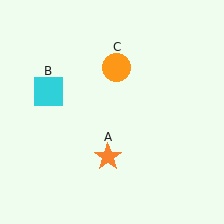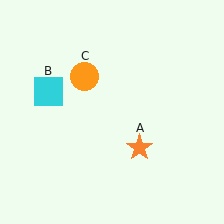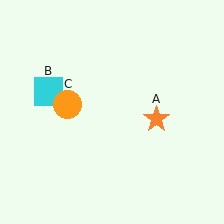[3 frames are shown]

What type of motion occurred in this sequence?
The orange star (object A), orange circle (object C) rotated counterclockwise around the center of the scene.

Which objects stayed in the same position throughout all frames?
Cyan square (object B) remained stationary.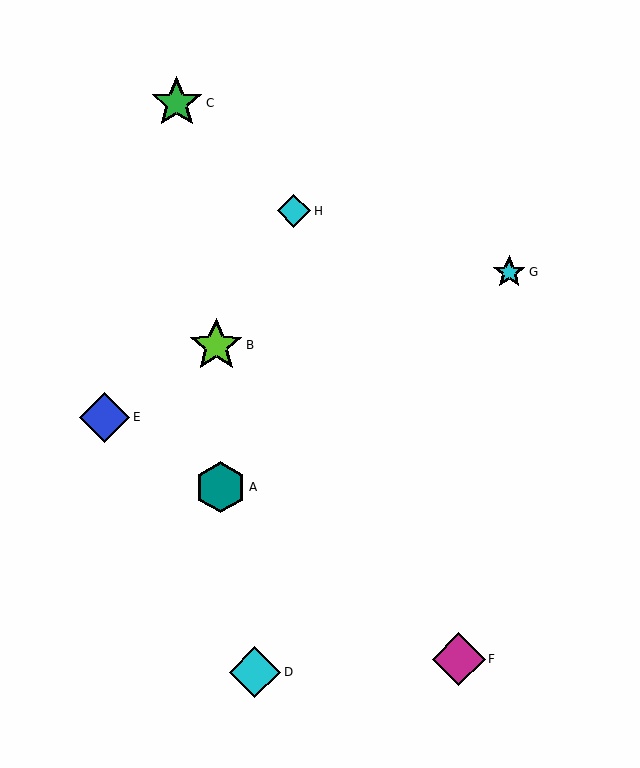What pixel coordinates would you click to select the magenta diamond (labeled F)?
Click at (459, 659) to select the magenta diamond F.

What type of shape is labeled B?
Shape B is a lime star.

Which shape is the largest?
The lime star (labeled B) is the largest.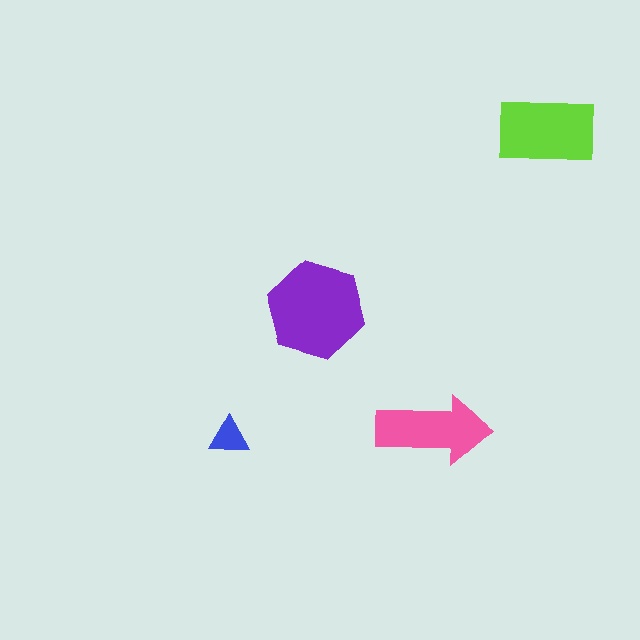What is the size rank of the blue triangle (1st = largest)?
4th.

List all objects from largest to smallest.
The purple hexagon, the lime rectangle, the pink arrow, the blue triangle.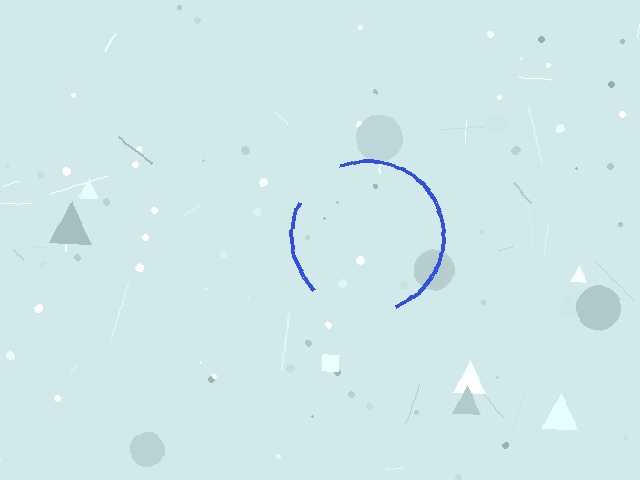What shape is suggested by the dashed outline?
The dashed outline suggests a circle.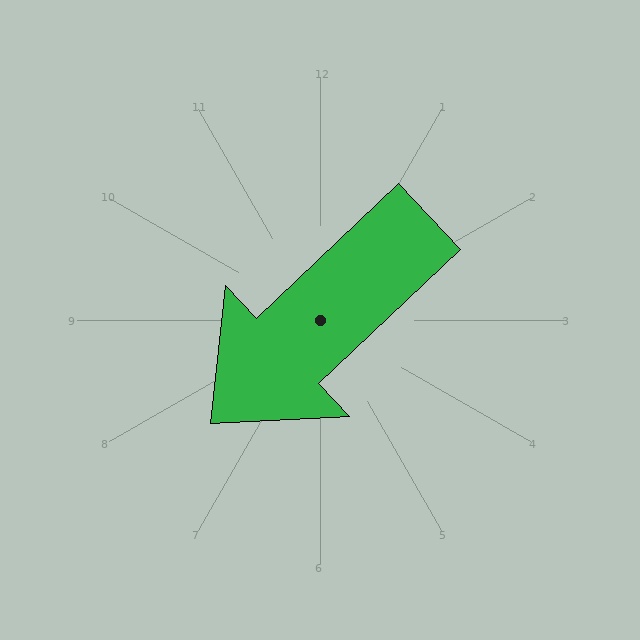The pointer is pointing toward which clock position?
Roughly 8 o'clock.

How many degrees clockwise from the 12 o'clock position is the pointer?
Approximately 227 degrees.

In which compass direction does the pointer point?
Southwest.